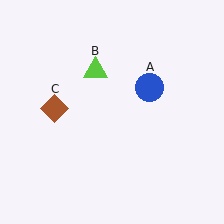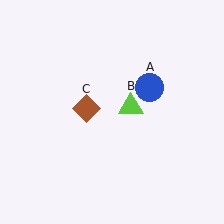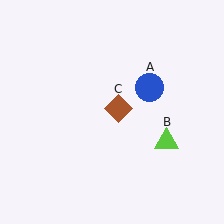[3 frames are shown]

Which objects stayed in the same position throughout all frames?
Blue circle (object A) remained stationary.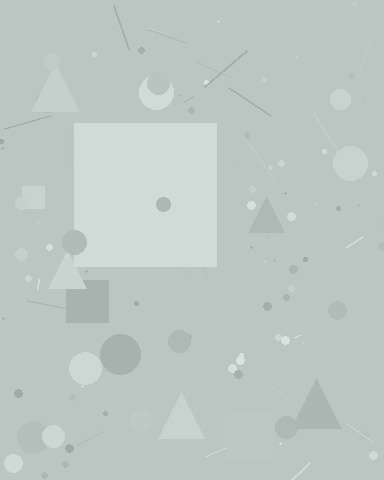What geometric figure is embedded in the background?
A square is embedded in the background.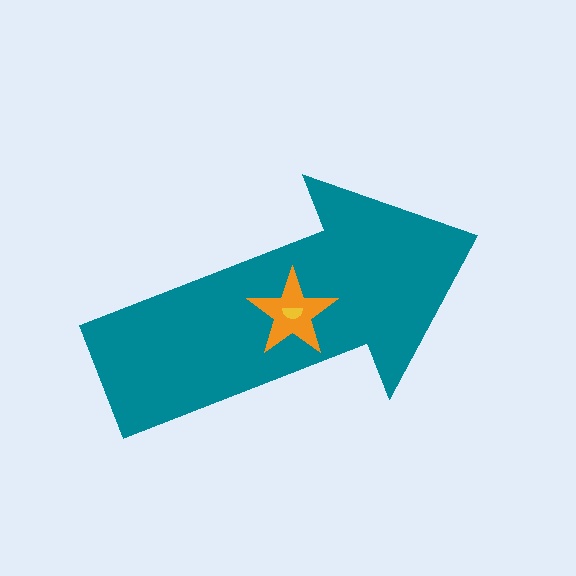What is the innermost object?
The yellow semicircle.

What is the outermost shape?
The teal arrow.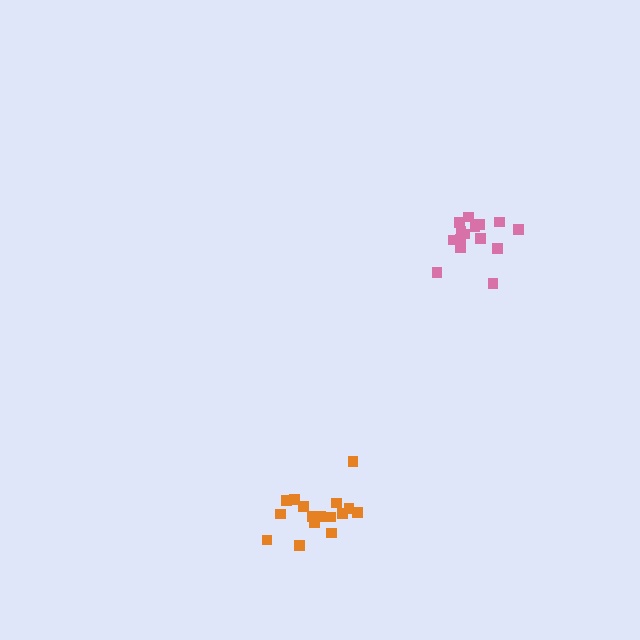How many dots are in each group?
Group 1: 16 dots, Group 2: 15 dots (31 total).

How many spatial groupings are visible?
There are 2 spatial groupings.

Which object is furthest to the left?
The orange cluster is leftmost.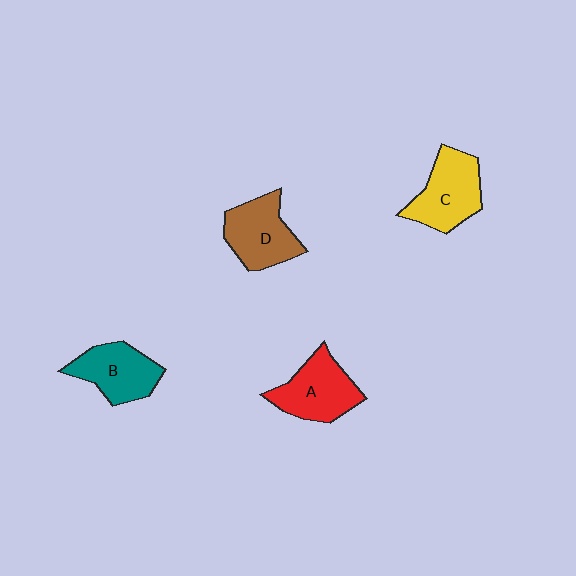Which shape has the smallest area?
Shape B (teal).